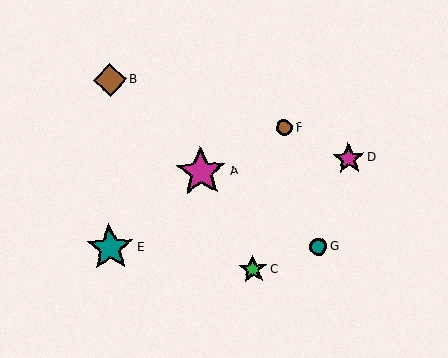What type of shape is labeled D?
Shape D is a magenta star.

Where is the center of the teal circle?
The center of the teal circle is at (318, 247).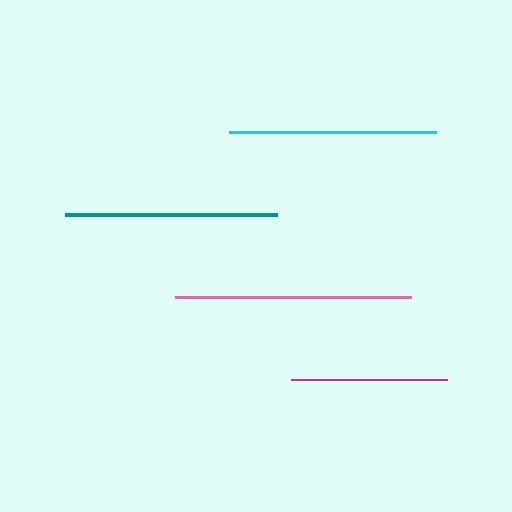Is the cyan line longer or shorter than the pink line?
The pink line is longer than the cyan line.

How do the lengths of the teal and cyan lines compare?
The teal and cyan lines are approximately the same length.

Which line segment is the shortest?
The magenta line is the shortest at approximately 156 pixels.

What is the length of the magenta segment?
The magenta segment is approximately 156 pixels long.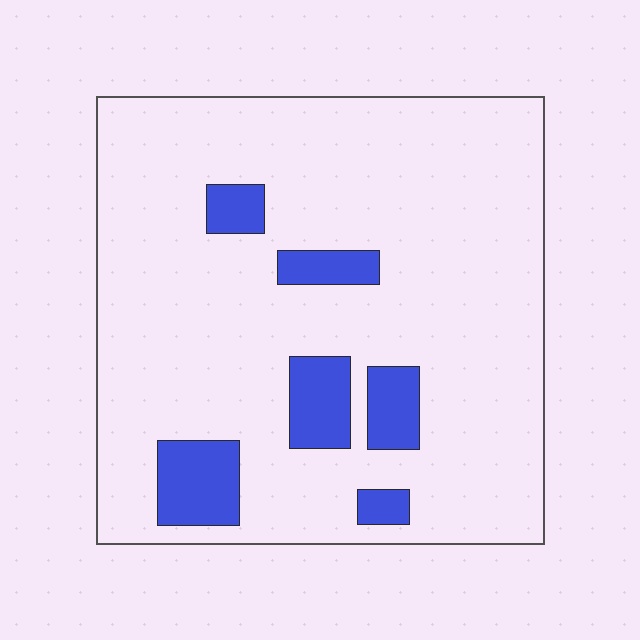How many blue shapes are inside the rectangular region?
6.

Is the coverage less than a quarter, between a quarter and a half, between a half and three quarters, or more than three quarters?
Less than a quarter.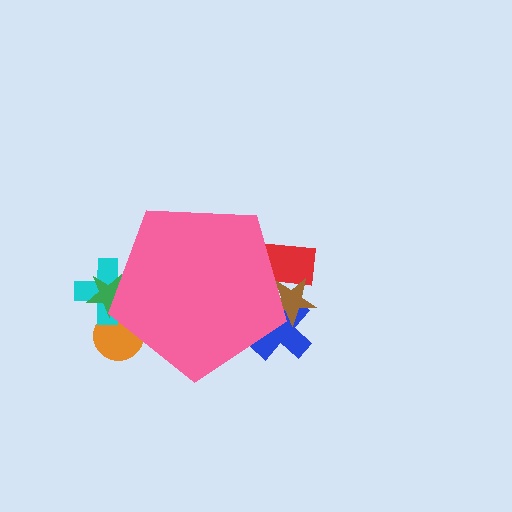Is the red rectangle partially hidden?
Yes, the red rectangle is partially hidden behind the pink pentagon.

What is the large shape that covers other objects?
A pink pentagon.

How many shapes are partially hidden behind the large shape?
6 shapes are partially hidden.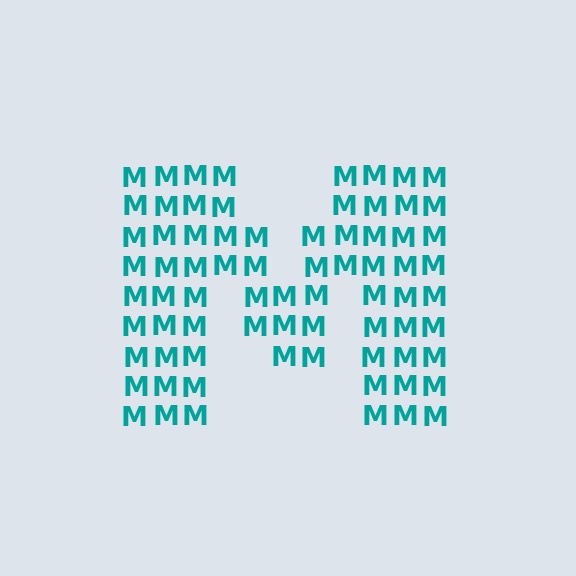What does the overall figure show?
The overall figure shows the letter M.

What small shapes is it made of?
It is made of small letter M's.